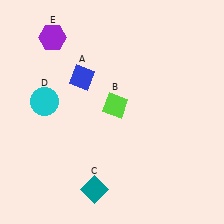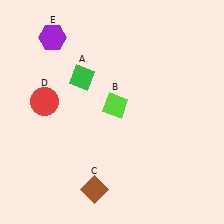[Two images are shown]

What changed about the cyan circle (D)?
In Image 1, D is cyan. In Image 2, it changed to red.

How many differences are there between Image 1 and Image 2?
There are 3 differences between the two images.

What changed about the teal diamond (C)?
In Image 1, C is teal. In Image 2, it changed to brown.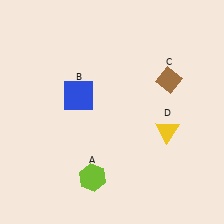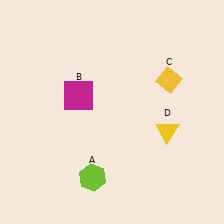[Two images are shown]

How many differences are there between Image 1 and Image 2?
There are 2 differences between the two images.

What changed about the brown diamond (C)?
In Image 1, C is brown. In Image 2, it changed to yellow.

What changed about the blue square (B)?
In Image 1, B is blue. In Image 2, it changed to magenta.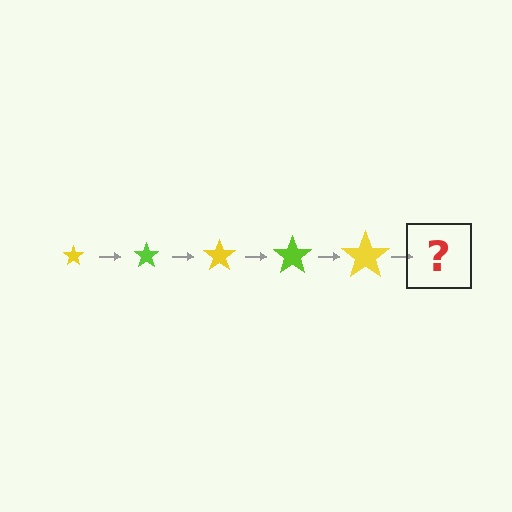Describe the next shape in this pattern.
It should be a lime star, larger than the previous one.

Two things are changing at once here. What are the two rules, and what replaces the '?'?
The two rules are that the star grows larger each step and the color cycles through yellow and lime. The '?' should be a lime star, larger than the previous one.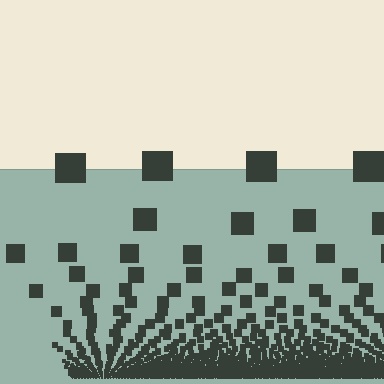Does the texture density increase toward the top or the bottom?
Density increases toward the bottom.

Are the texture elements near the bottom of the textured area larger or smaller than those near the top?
Smaller. The gradient is inverted — elements near the bottom are smaller and denser.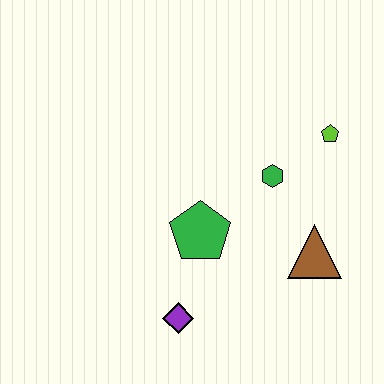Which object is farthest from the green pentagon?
The lime pentagon is farthest from the green pentagon.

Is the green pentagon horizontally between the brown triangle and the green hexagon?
No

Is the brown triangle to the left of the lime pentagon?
Yes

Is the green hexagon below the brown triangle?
No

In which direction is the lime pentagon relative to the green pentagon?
The lime pentagon is to the right of the green pentagon.